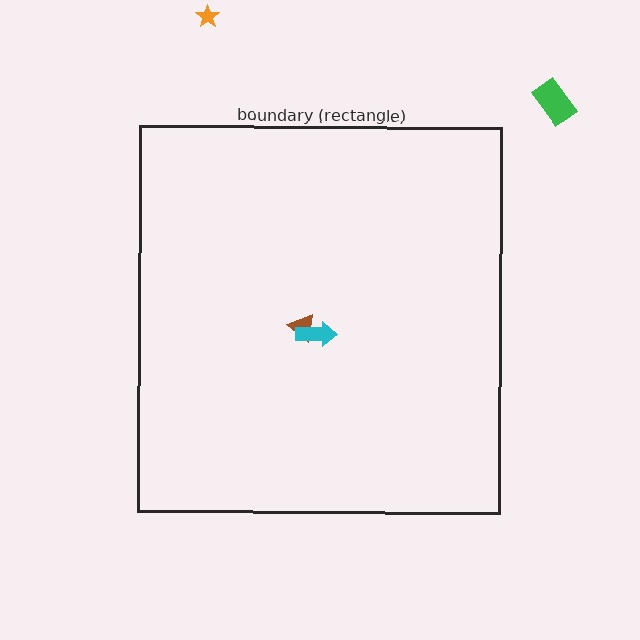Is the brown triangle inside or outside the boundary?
Inside.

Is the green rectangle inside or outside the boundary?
Outside.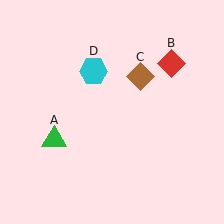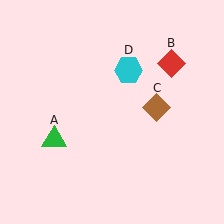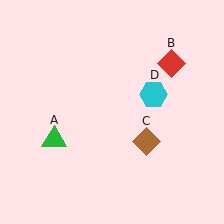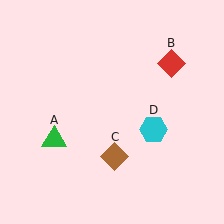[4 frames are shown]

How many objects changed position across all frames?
2 objects changed position: brown diamond (object C), cyan hexagon (object D).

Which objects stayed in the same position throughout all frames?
Green triangle (object A) and red diamond (object B) remained stationary.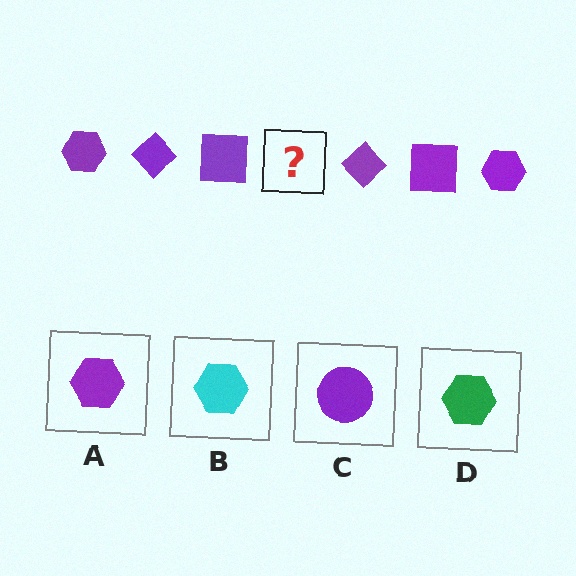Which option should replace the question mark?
Option A.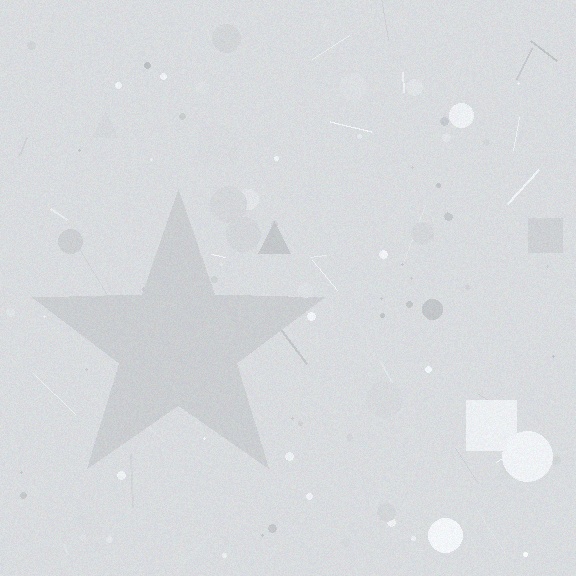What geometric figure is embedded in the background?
A star is embedded in the background.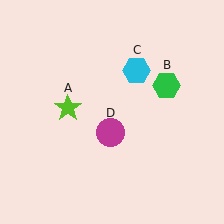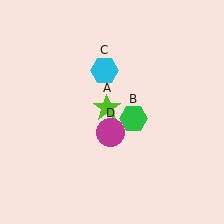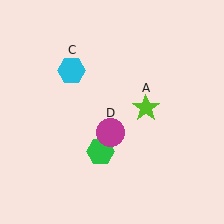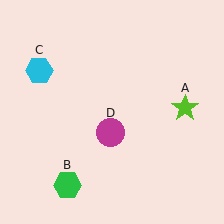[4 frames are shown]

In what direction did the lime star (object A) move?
The lime star (object A) moved right.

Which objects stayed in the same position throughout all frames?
Magenta circle (object D) remained stationary.